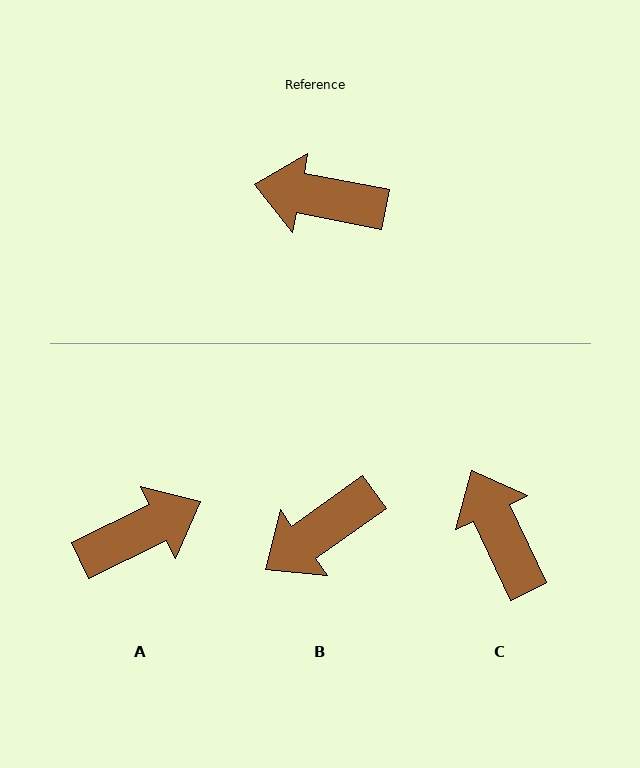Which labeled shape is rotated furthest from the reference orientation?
A, about 143 degrees away.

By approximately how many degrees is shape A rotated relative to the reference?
Approximately 143 degrees clockwise.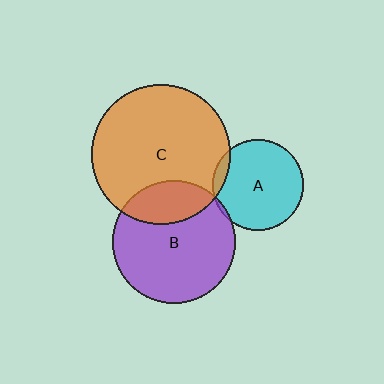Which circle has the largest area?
Circle C (orange).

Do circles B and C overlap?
Yes.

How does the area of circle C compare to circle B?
Approximately 1.3 times.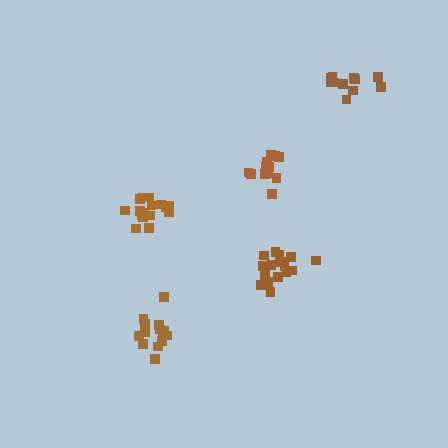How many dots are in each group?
Group 1: 11 dots, Group 2: 17 dots, Group 3: 15 dots, Group 4: 12 dots, Group 5: 16 dots (71 total).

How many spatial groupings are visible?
There are 5 spatial groupings.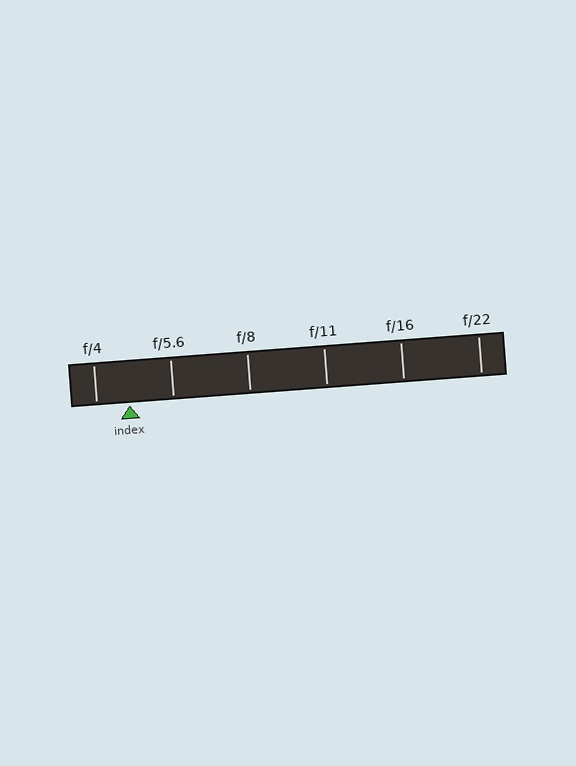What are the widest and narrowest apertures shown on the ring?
The widest aperture shown is f/4 and the narrowest is f/22.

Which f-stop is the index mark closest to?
The index mark is closest to f/4.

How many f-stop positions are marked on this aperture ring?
There are 6 f-stop positions marked.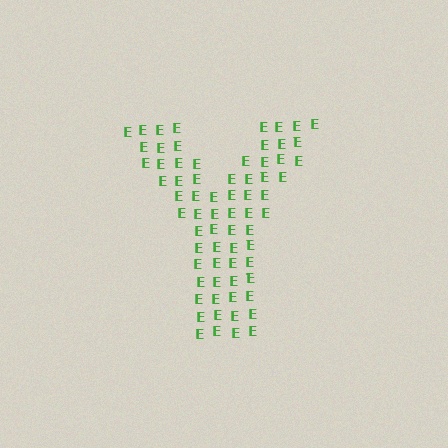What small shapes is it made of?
It is made of small letter E's.